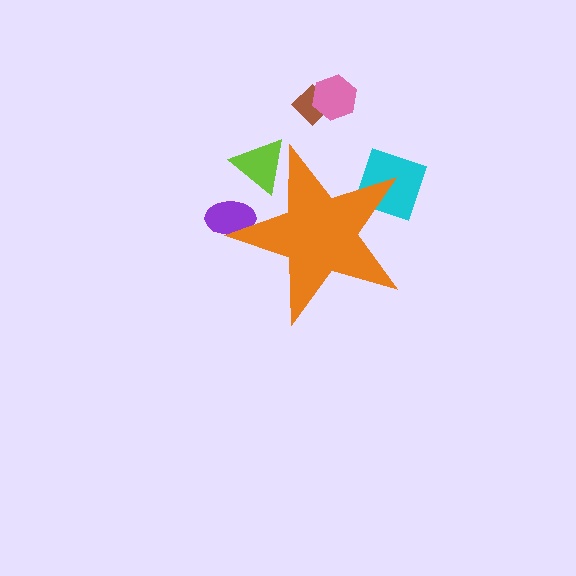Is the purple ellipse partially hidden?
Yes, the purple ellipse is partially hidden behind the orange star.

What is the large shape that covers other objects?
An orange star.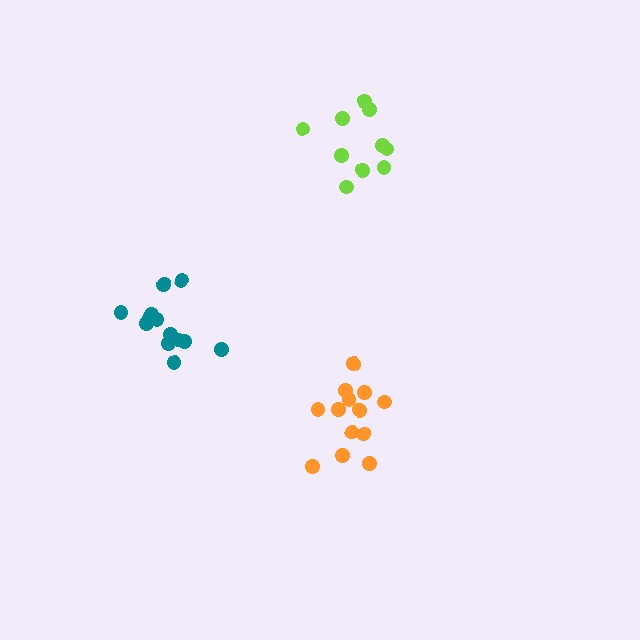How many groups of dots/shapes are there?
There are 3 groups.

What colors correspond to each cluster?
The clusters are colored: orange, teal, lime.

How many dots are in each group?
Group 1: 13 dots, Group 2: 13 dots, Group 3: 10 dots (36 total).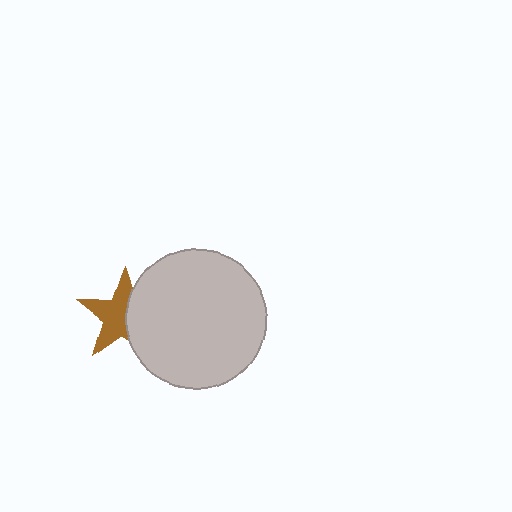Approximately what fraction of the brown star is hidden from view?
Roughly 41% of the brown star is hidden behind the light gray circle.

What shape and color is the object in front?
The object in front is a light gray circle.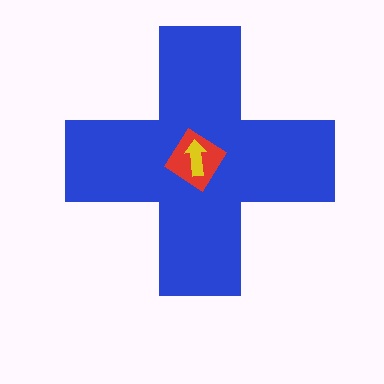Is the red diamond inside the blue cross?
Yes.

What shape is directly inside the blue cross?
The red diamond.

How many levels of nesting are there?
3.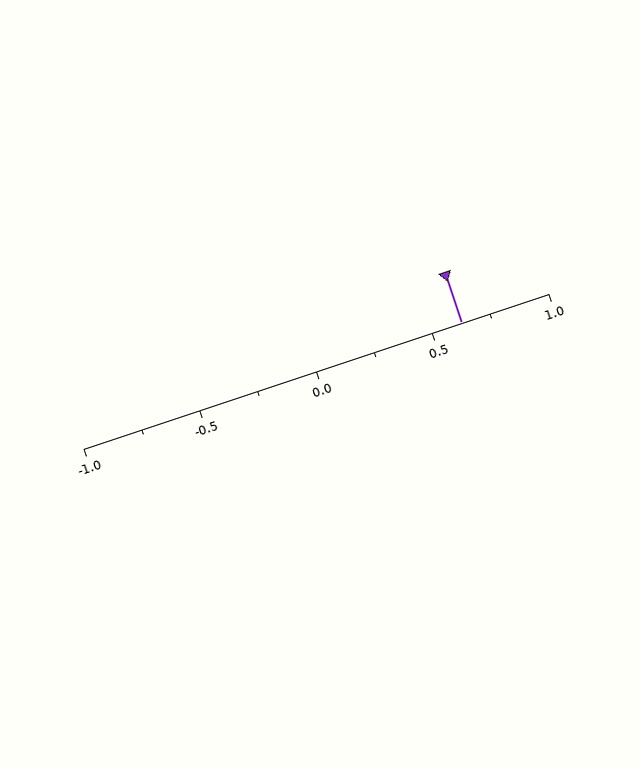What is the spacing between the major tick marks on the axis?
The major ticks are spaced 0.5 apart.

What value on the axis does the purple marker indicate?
The marker indicates approximately 0.62.